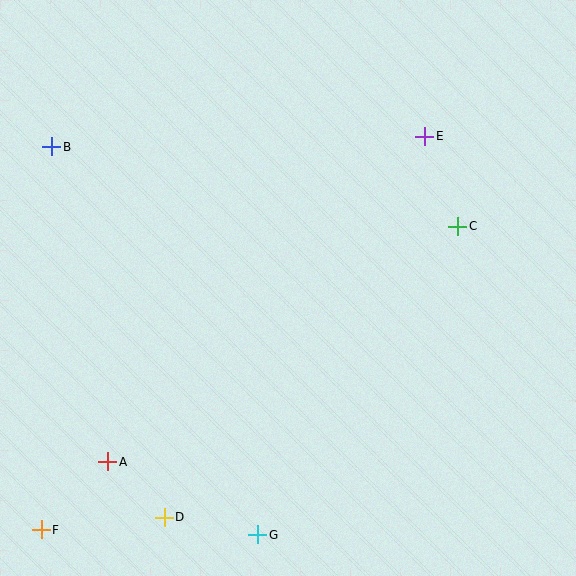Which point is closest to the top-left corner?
Point B is closest to the top-left corner.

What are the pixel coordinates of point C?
Point C is at (458, 226).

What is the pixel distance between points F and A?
The distance between F and A is 95 pixels.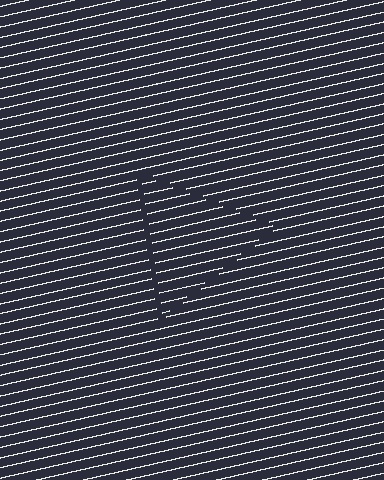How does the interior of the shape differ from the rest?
The interior of the shape contains the same grating, shifted by half a period — the contour is defined by the phase discontinuity where line-ends from the inner and outer gratings abut.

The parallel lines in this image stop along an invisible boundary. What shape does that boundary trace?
An illusory triangle. The interior of the shape contains the same grating, shifted by half a period — the contour is defined by the phase discontinuity where line-ends from the inner and outer gratings abut.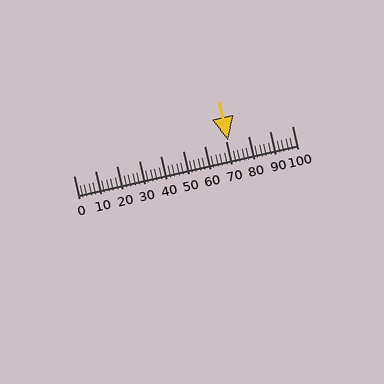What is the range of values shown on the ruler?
The ruler shows values from 0 to 100.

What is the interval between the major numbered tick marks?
The major tick marks are spaced 10 units apart.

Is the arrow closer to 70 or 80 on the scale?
The arrow is closer to 70.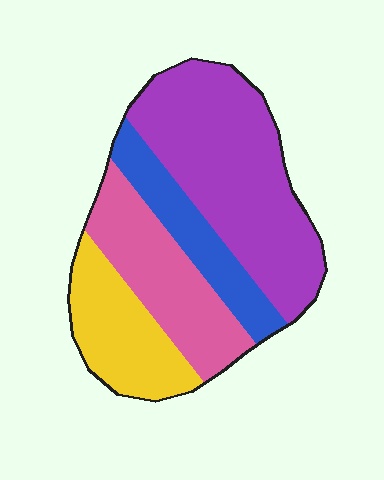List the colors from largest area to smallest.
From largest to smallest: purple, pink, yellow, blue.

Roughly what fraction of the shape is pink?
Pink takes up about one quarter (1/4) of the shape.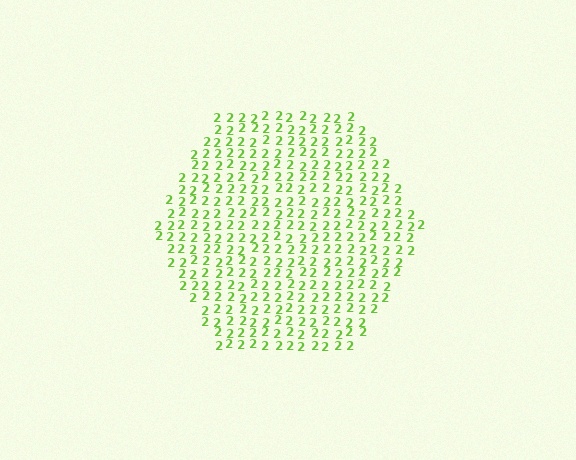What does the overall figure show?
The overall figure shows a hexagon.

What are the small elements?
The small elements are digit 2's.